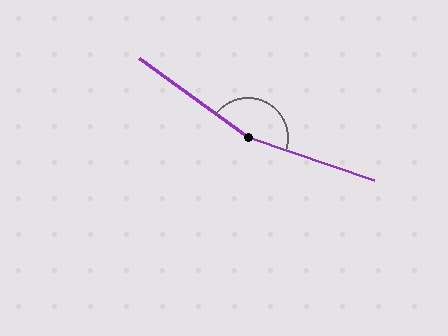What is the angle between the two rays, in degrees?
Approximately 162 degrees.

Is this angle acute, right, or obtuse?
It is obtuse.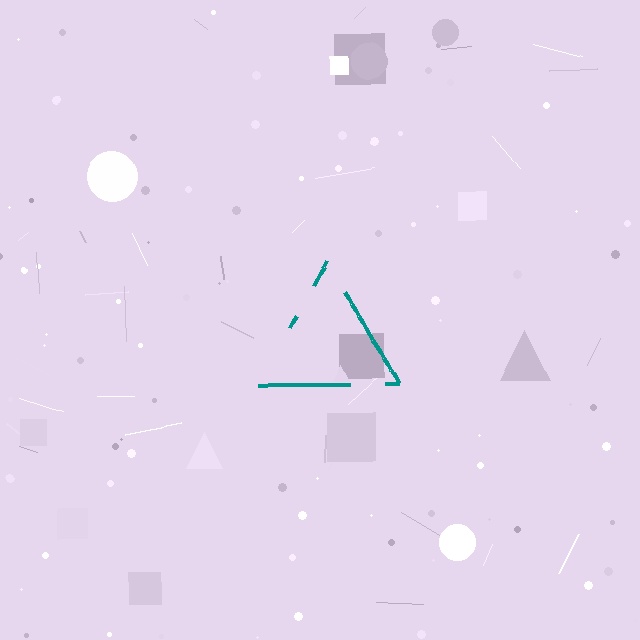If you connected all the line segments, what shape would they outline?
They would outline a triangle.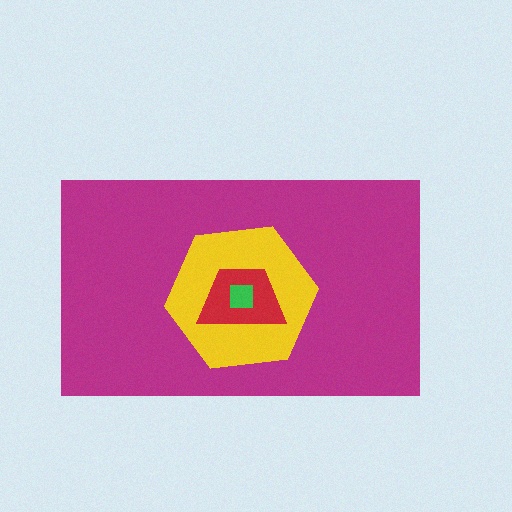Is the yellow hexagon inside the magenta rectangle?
Yes.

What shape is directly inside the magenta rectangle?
The yellow hexagon.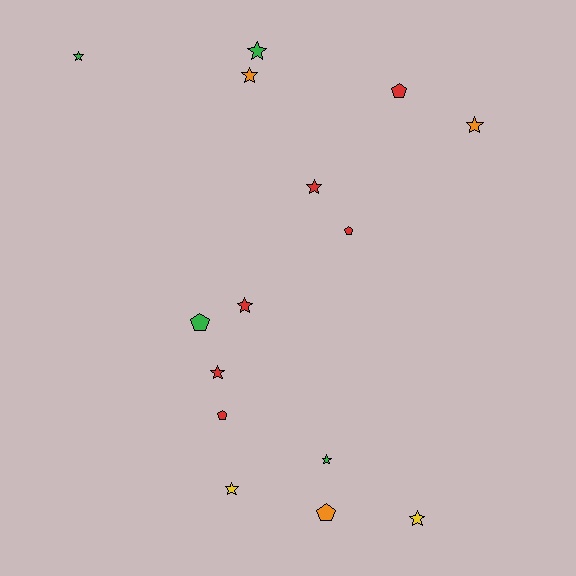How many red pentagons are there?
There are 3 red pentagons.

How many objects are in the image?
There are 15 objects.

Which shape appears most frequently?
Star, with 10 objects.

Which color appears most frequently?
Red, with 6 objects.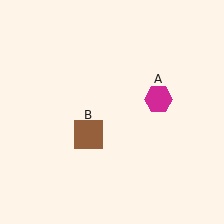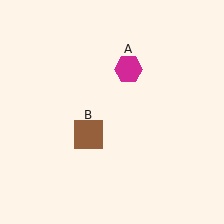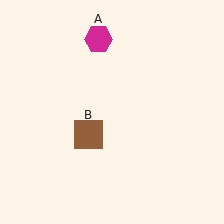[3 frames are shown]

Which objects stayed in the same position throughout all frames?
Brown square (object B) remained stationary.